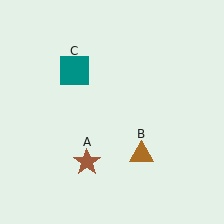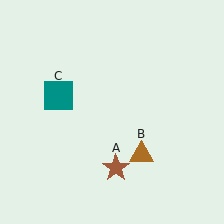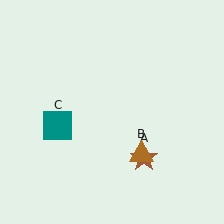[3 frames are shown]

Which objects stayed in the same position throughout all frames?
Brown triangle (object B) remained stationary.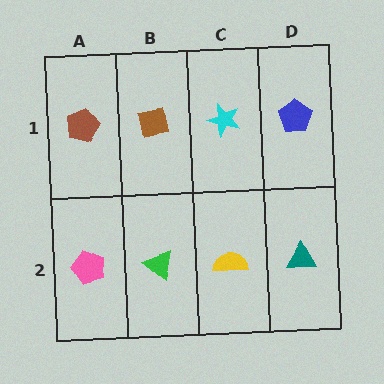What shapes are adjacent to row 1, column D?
A teal triangle (row 2, column D), a cyan star (row 1, column C).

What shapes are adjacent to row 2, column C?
A cyan star (row 1, column C), a green triangle (row 2, column B), a teal triangle (row 2, column D).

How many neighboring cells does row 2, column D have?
2.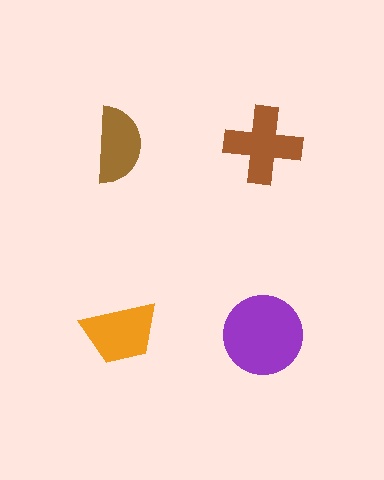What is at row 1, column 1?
A brown semicircle.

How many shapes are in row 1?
2 shapes.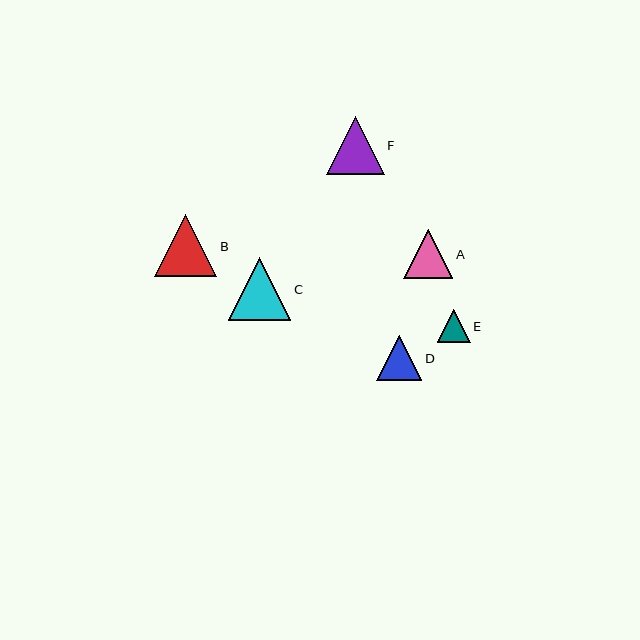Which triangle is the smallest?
Triangle E is the smallest with a size of approximately 32 pixels.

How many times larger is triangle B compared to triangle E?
Triangle B is approximately 1.9 times the size of triangle E.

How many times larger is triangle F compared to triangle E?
Triangle F is approximately 1.8 times the size of triangle E.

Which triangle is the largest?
Triangle C is the largest with a size of approximately 63 pixels.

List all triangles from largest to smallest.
From largest to smallest: C, B, F, A, D, E.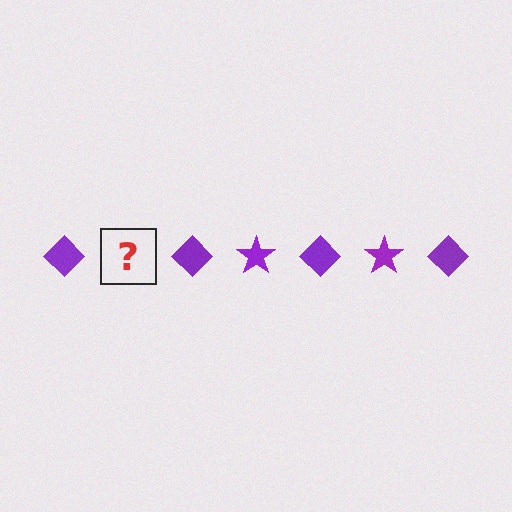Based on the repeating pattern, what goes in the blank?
The blank should be a purple star.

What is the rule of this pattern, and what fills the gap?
The rule is that the pattern cycles through diamond, star shapes in purple. The gap should be filled with a purple star.